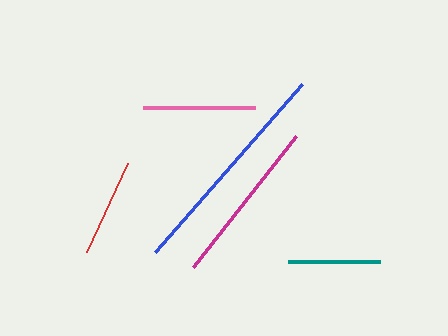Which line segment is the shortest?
The teal line is the shortest at approximately 92 pixels.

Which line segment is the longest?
The blue line is the longest at approximately 222 pixels.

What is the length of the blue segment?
The blue segment is approximately 222 pixels long.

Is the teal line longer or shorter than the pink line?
The pink line is longer than the teal line.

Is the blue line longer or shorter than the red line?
The blue line is longer than the red line.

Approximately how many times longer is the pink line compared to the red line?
The pink line is approximately 1.2 times the length of the red line.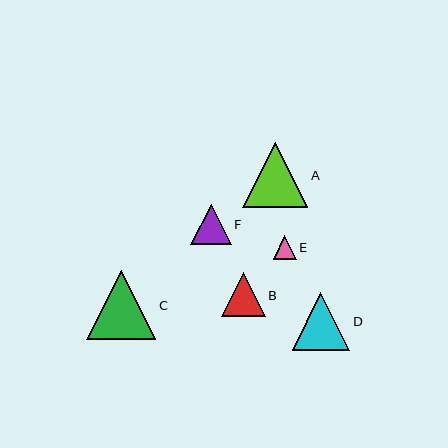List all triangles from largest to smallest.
From largest to smallest: C, A, D, B, F, E.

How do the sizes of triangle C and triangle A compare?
Triangle C and triangle A are approximately the same size.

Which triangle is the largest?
Triangle C is the largest with a size of approximately 70 pixels.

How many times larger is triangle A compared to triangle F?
Triangle A is approximately 1.6 times the size of triangle F.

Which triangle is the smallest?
Triangle E is the smallest with a size of approximately 23 pixels.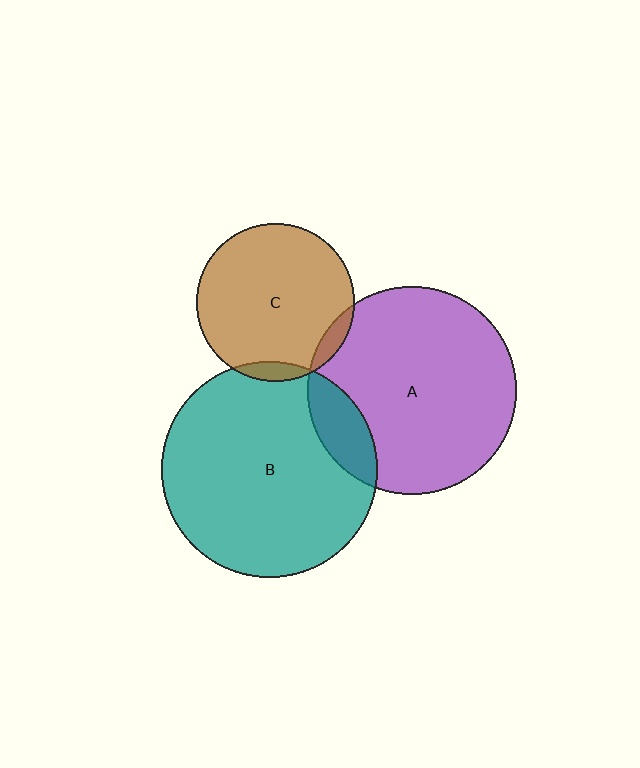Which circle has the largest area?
Circle B (teal).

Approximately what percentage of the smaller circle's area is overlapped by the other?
Approximately 5%.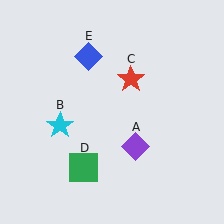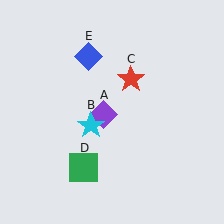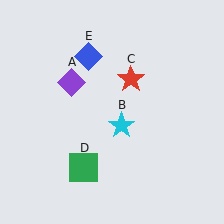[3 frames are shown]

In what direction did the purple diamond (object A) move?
The purple diamond (object A) moved up and to the left.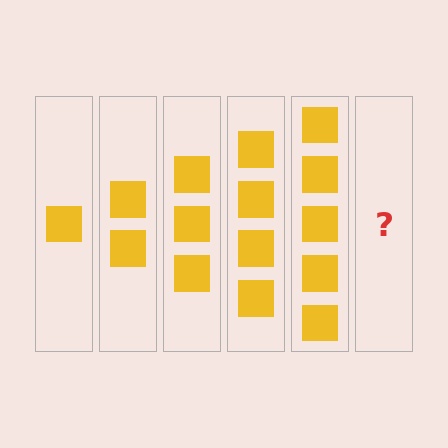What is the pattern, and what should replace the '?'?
The pattern is that each step adds one more square. The '?' should be 6 squares.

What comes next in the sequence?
The next element should be 6 squares.